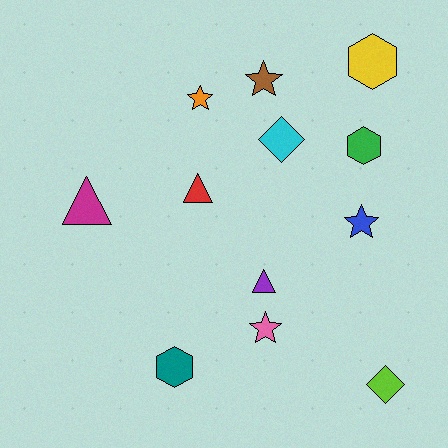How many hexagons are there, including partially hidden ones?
There are 3 hexagons.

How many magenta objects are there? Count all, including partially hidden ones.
There is 1 magenta object.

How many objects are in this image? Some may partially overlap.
There are 12 objects.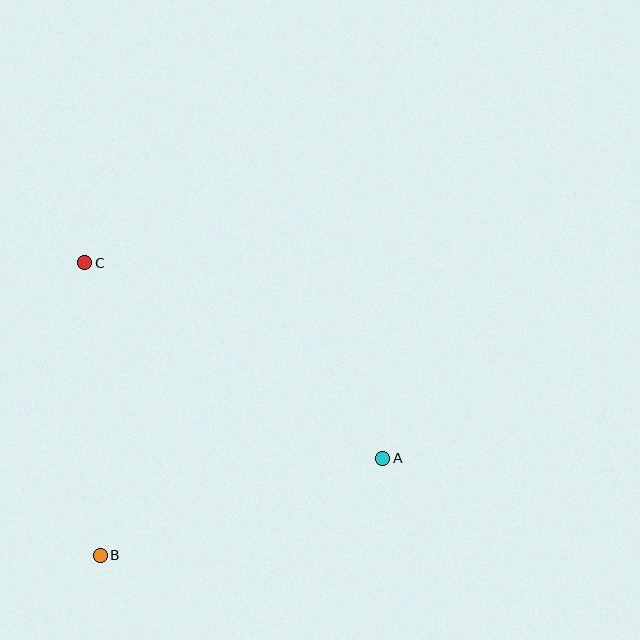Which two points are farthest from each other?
Points A and C are farthest from each other.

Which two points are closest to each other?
Points B and C are closest to each other.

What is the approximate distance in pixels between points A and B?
The distance between A and B is approximately 298 pixels.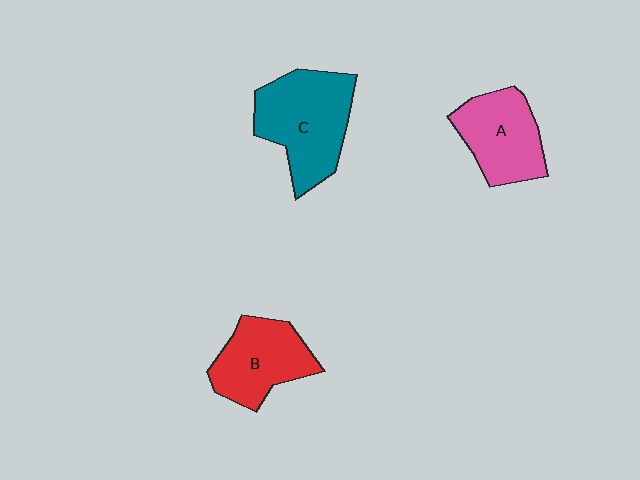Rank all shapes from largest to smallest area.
From largest to smallest: C (teal), B (red), A (pink).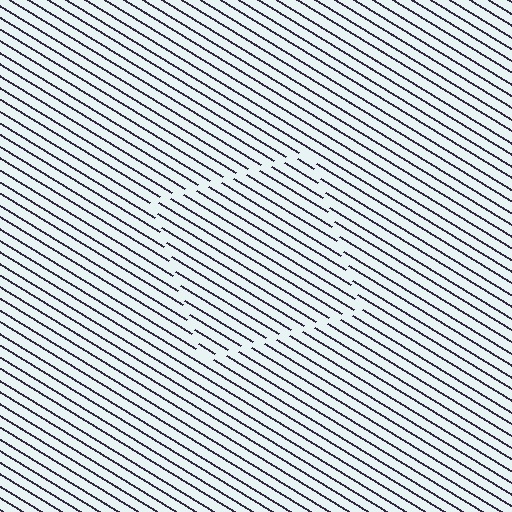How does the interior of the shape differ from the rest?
The interior of the shape contains the same grating, shifted by half a period — the contour is defined by the phase discontinuity where line-ends from the inner and outer gratings abut.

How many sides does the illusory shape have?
4 sides — the line-ends trace a square.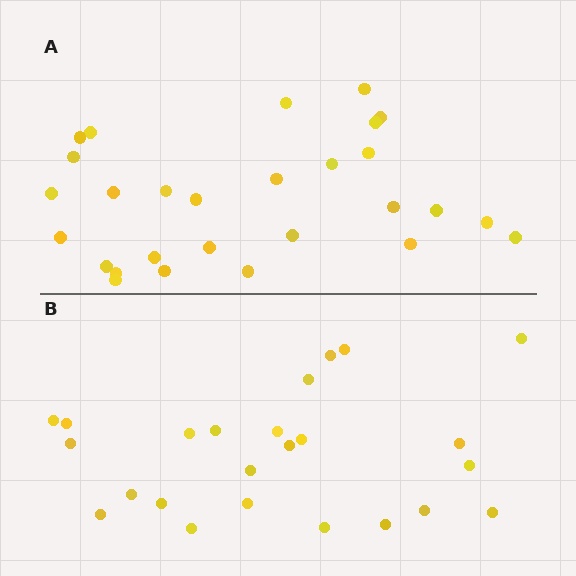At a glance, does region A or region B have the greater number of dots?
Region A (the top region) has more dots.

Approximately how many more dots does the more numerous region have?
Region A has about 4 more dots than region B.